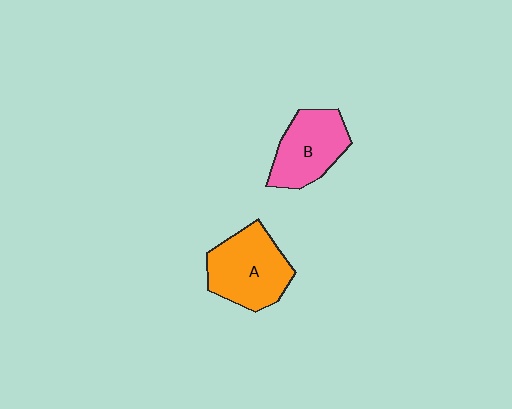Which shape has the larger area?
Shape A (orange).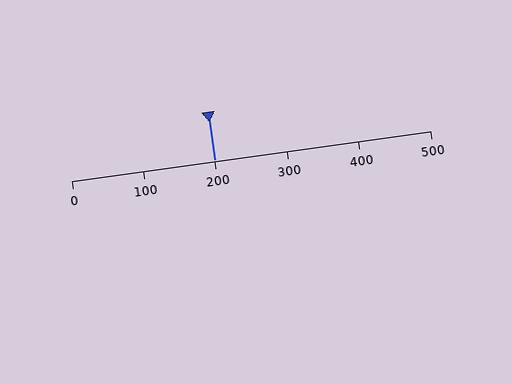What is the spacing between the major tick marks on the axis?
The major ticks are spaced 100 apart.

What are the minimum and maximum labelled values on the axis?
The axis runs from 0 to 500.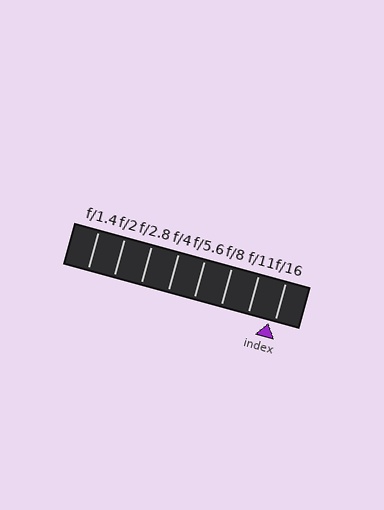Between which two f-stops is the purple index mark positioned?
The index mark is between f/11 and f/16.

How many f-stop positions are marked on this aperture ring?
There are 8 f-stop positions marked.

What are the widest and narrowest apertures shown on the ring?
The widest aperture shown is f/1.4 and the narrowest is f/16.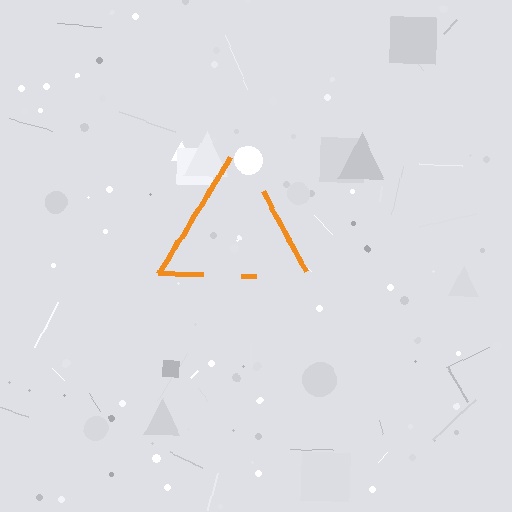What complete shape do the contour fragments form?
The contour fragments form a triangle.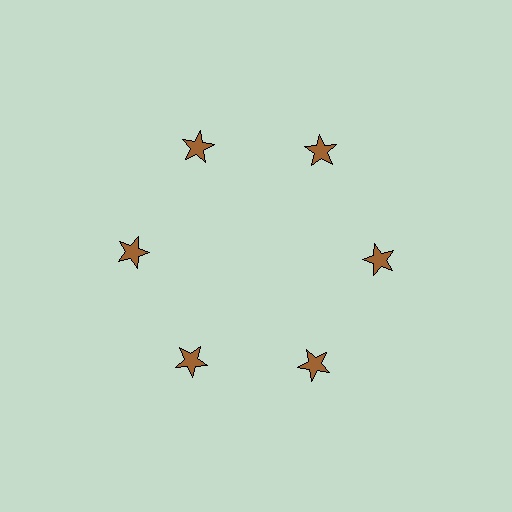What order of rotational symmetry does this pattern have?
This pattern has 6-fold rotational symmetry.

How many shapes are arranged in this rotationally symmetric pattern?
There are 6 shapes, arranged in 6 groups of 1.